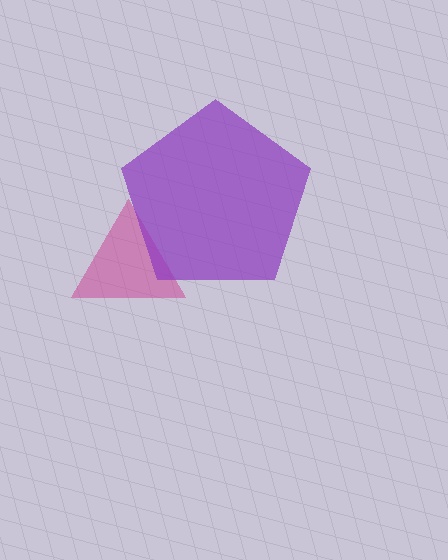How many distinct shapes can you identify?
There are 2 distinct shapes: a magenta triangle, a purple pentagon.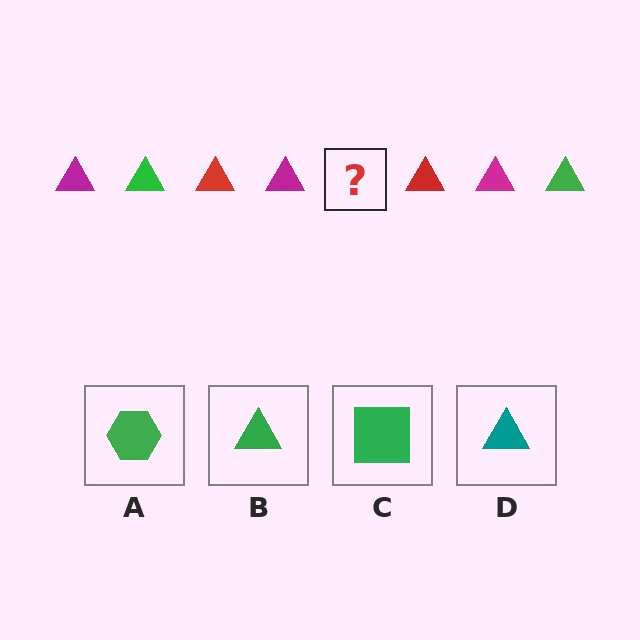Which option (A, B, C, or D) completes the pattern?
B.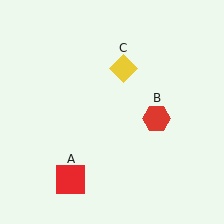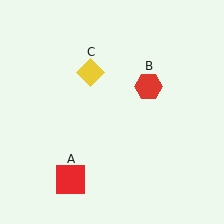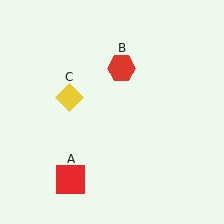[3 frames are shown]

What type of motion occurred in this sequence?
The red hexagon (object B), yellow diamond (object C) rotated counterclockwise around the center of the scene.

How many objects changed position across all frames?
2 objects changed position: red hexagon (object B), yellow diamond (object C).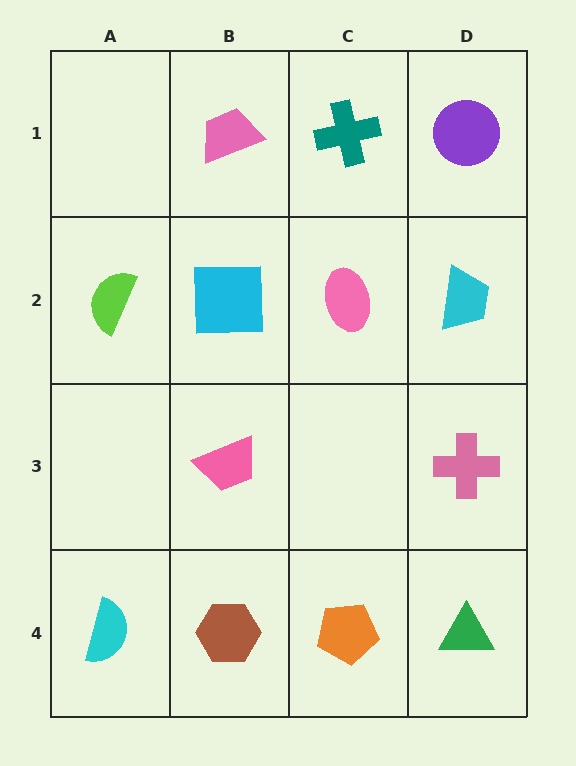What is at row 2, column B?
A cyan square.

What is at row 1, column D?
A purple circle.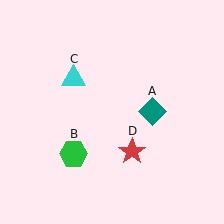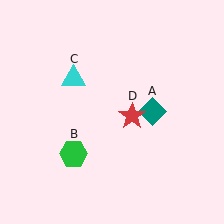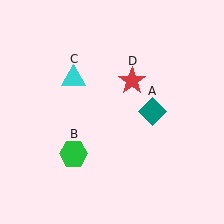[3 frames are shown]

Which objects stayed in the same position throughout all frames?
Teal diamond (object A) and green hexagon (object B) and cyan triangle (object C) remained stationary.